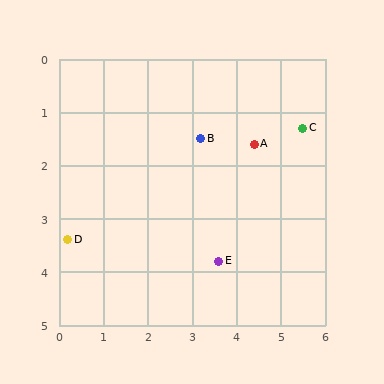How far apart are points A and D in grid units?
Points A and D are about 4.6 grid units apart.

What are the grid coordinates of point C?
Point C is at approximately (5.5, 1.3).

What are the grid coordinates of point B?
Point B is at approximately (3.2, 1.5).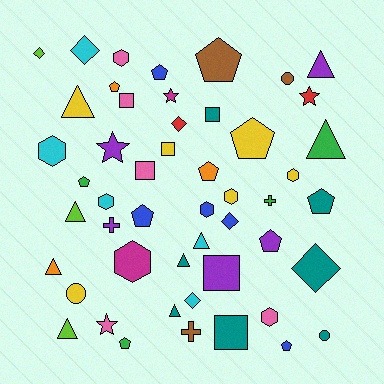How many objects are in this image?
There are 50 objects.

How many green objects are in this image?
There are 4 green objects.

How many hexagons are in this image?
There are 8 hexagons.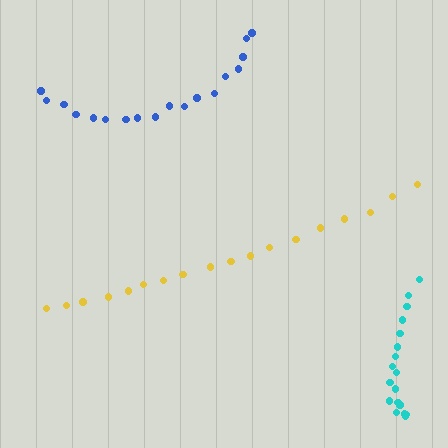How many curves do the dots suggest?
There are 3 distinct paths.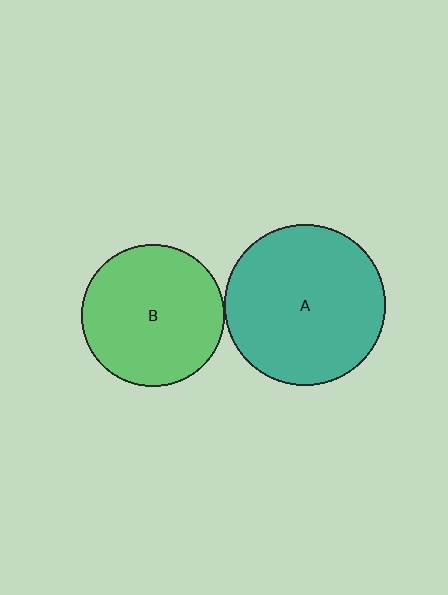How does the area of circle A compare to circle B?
Approximately 1.3 times.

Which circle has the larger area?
Circle A (teal).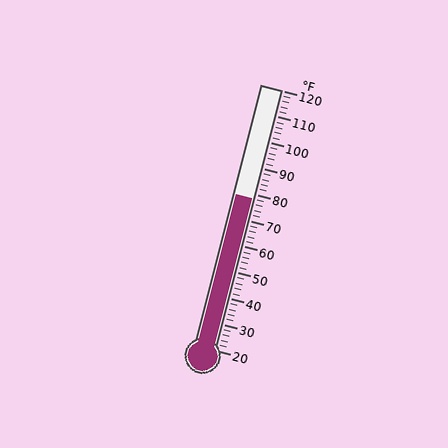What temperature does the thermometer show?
The thermometer shows approximately 78°F.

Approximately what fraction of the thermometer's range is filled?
The thermometer is filled to approximately 60% of its range.